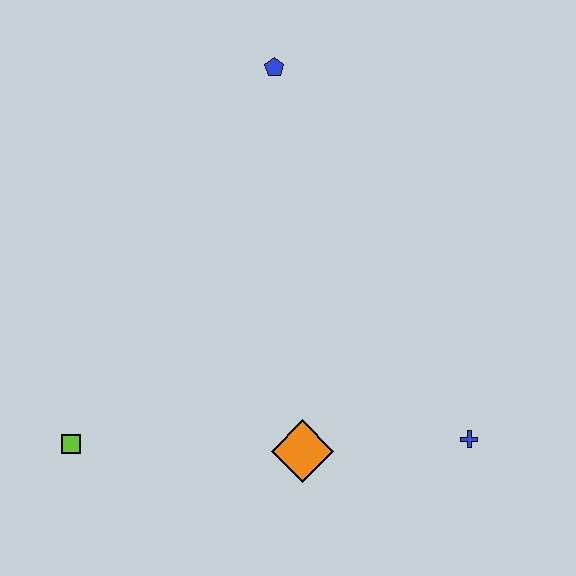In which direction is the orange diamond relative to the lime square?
The orange diamond is to the right of the lime square.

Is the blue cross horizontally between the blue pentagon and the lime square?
No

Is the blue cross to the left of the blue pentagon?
No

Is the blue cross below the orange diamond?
No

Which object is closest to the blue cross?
The orange diamond is closest to the blue cross.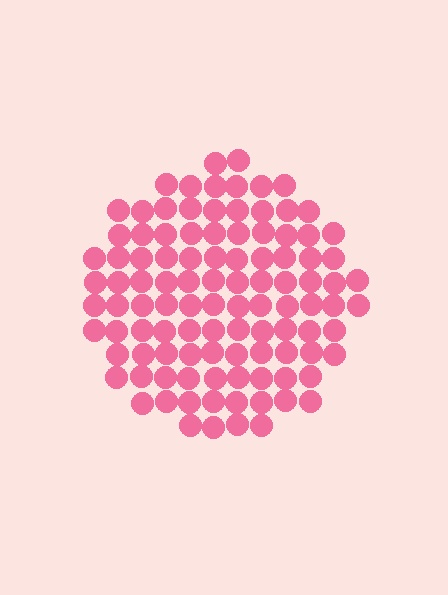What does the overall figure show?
The overall figure shows a circle.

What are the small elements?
The small elements are circles.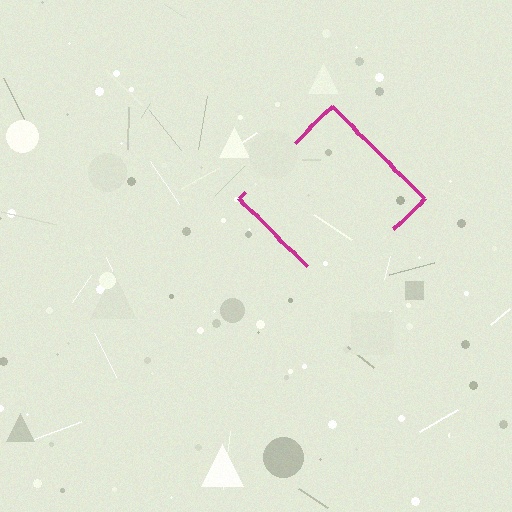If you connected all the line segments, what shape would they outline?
They would outline a diamond.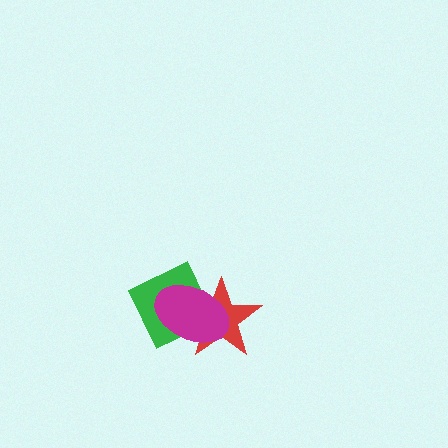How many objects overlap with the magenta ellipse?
2 objects overlap with the magenta ellipse.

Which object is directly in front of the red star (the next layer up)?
The green diamond is directly in front of the red star.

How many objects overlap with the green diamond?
2 objects overlap with the green diamond.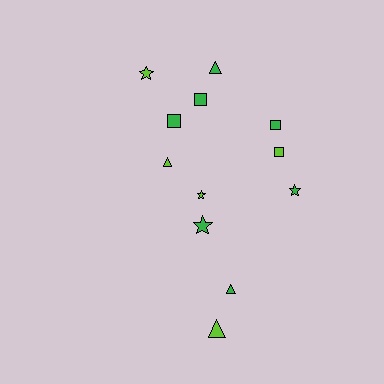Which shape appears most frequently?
Square, with 4 objects.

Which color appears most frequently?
Green, with 7 objects.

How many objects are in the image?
There are 12 objects.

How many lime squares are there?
There is 1 lime square.